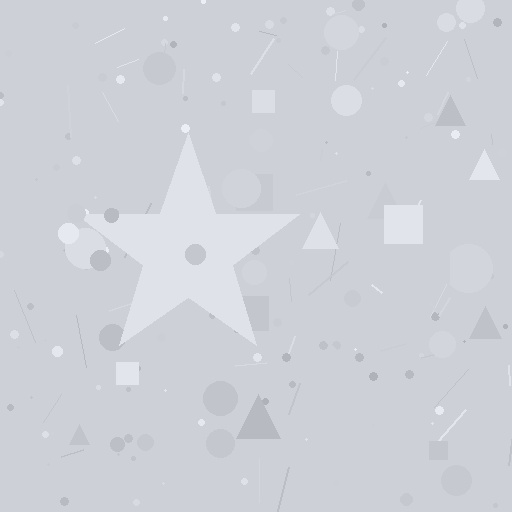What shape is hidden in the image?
A star is hidden in the image.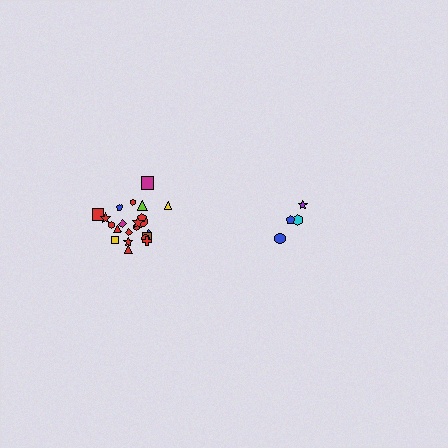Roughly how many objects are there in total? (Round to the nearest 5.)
Roughly 25 objects in total.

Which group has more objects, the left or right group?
The left group.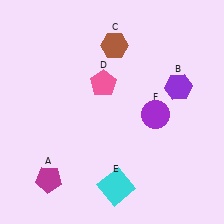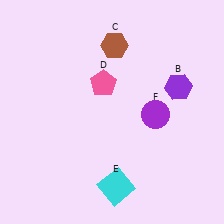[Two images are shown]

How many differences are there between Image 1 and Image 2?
There is 1 difference between the two images.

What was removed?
The magenta pentagon (A) was removed in Image 2.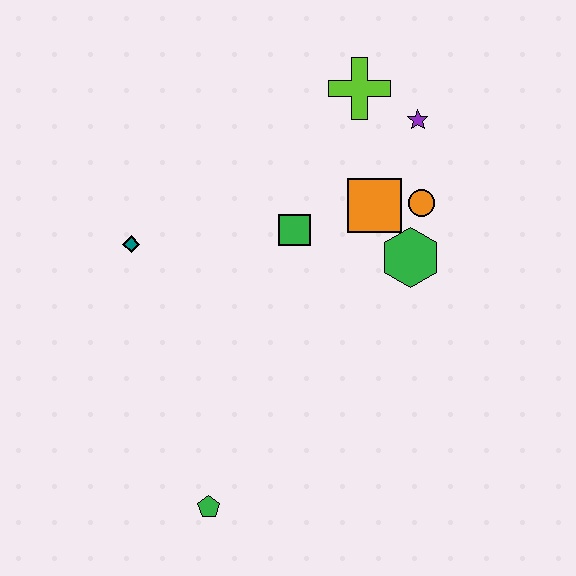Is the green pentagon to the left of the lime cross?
Yes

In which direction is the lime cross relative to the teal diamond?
The lime cross is to the right of the teal diamond.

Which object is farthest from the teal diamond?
The purple star is farthest from the teal diamond.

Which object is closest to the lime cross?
The purple star is closest to the lime cross.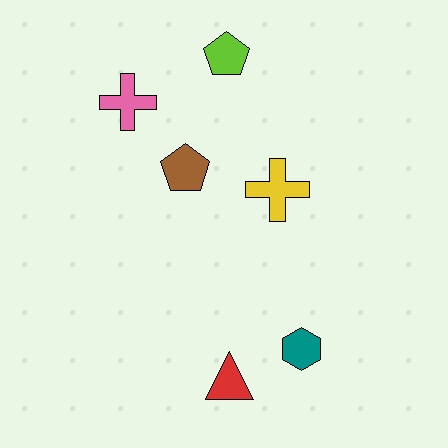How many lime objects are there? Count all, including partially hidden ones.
There is 1 lime object.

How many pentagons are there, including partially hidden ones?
There are 2 pentagons.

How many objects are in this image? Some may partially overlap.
There are 6 objects.